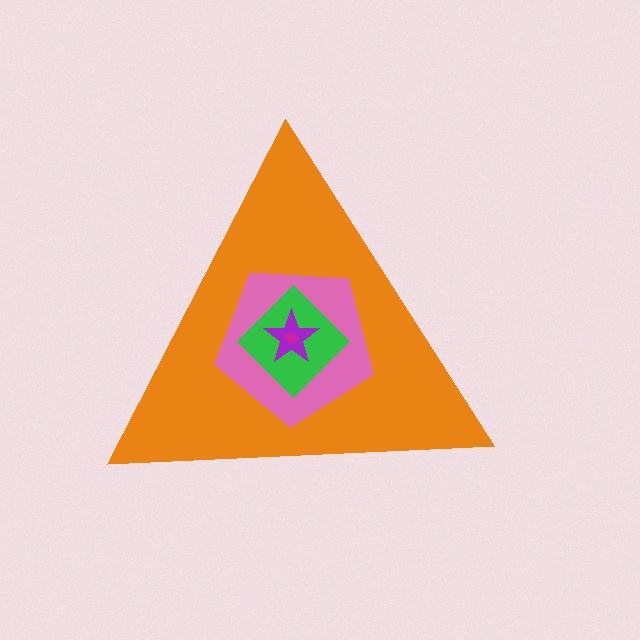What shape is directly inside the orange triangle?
The pink pentagon.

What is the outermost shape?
The orange triangle.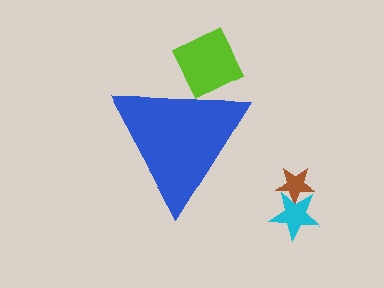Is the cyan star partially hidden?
No, the cyan star is fully visible.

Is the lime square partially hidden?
Yes, the lime square is partially hidden behind the blue triangle.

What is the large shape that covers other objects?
A blue triangle.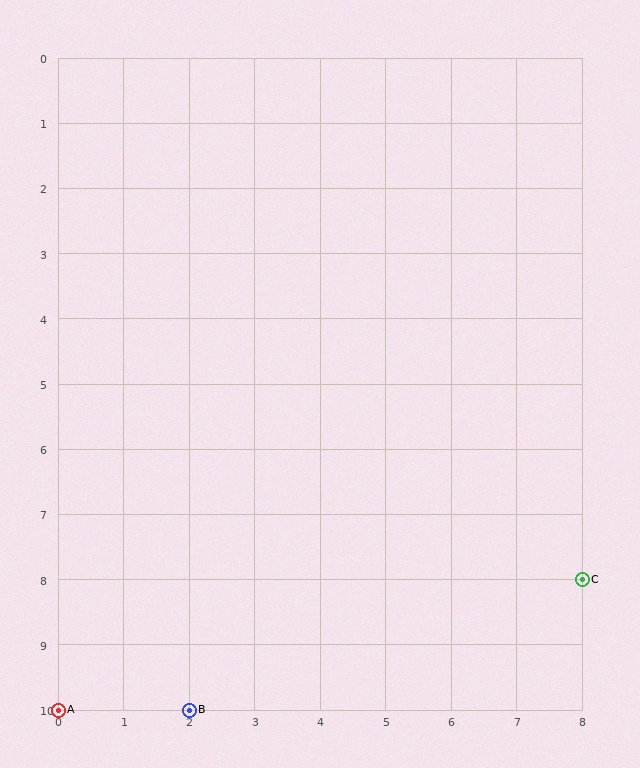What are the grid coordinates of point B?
Point B is at grid coordinates (2, 10).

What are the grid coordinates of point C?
Point C is at grid coordinates (8, 8).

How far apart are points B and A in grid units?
Points B and A are 2 columns apart.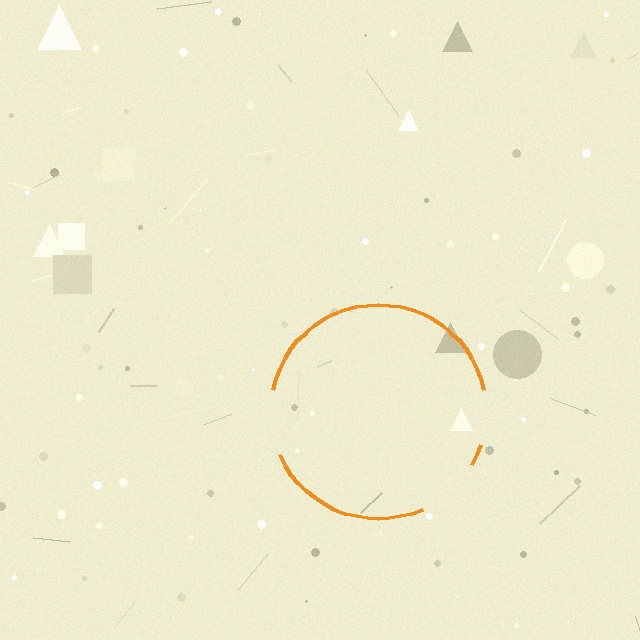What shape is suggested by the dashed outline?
The dashed outline suggests a circle.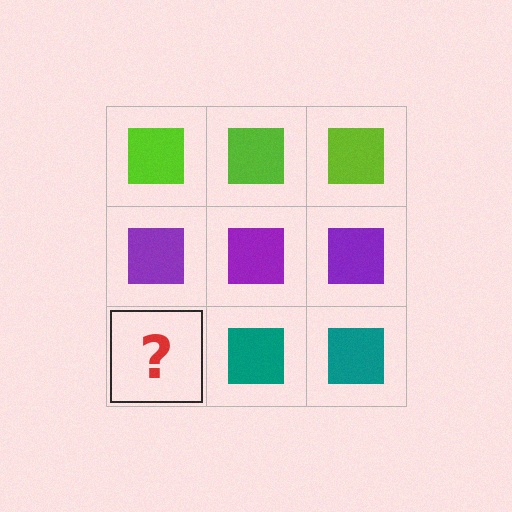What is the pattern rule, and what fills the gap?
The rule is that each row has a consistent color. The gap should be filled with a teal square.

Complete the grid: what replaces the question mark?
The question mark should be replaced with a teal square.